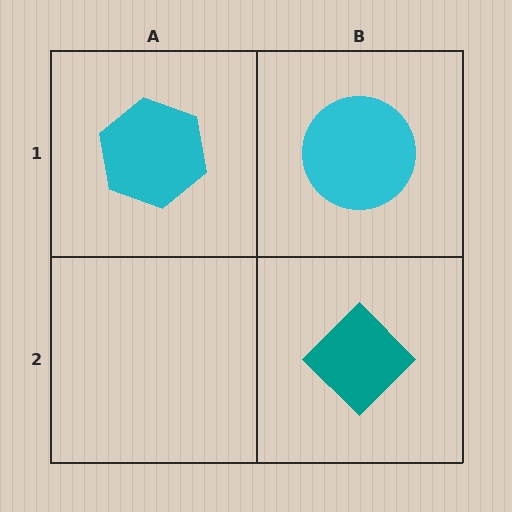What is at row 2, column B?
A teal diamond.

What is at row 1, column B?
A cyan circle.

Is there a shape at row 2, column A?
No, that cell is empty.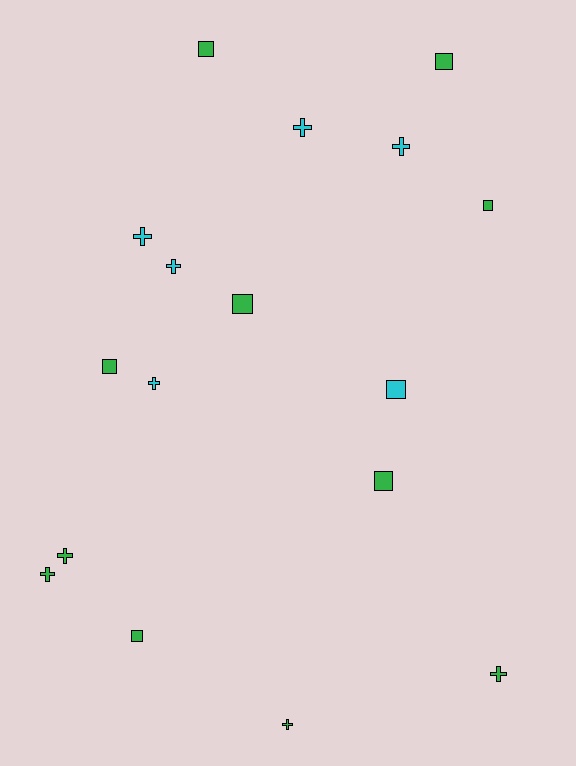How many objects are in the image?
There are 17 objects.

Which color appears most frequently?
Green, with 11 objects.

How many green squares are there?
There are 7 green squares.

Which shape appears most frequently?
Cross, with 9 objects.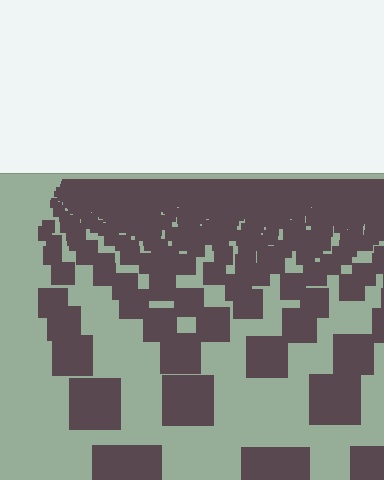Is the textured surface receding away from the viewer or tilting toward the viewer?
The surface is receding away from the viewer. Texture elements get smaller and denser toward the top.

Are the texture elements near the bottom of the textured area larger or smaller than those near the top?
Larger. Near the bottom, elements are closer to the viewer and appear at a bigger on-screen size.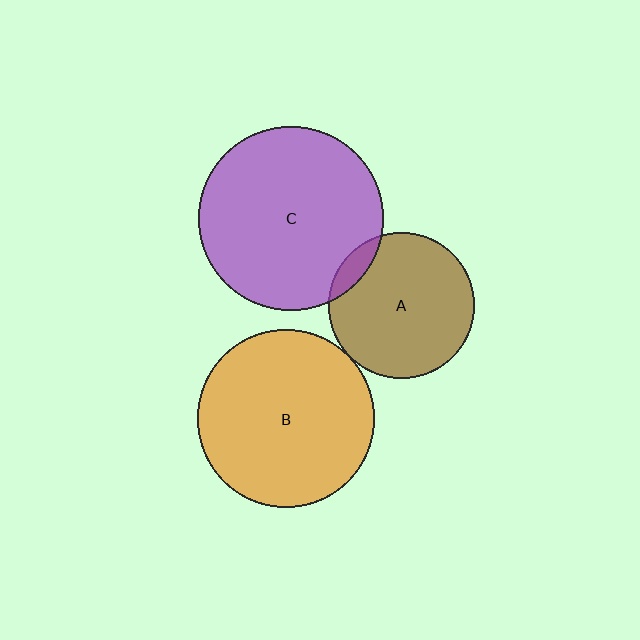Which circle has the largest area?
Circle C (purple).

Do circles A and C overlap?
Yes.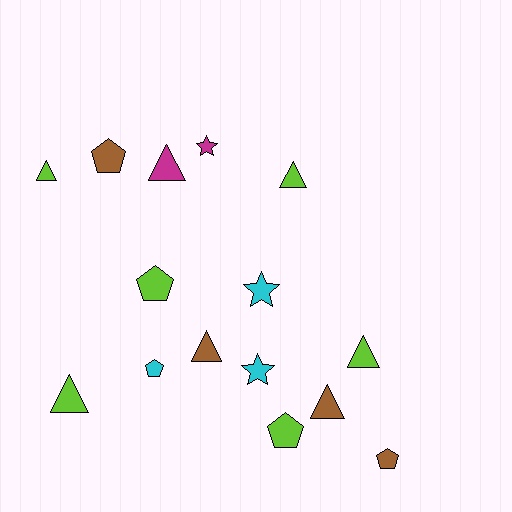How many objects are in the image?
There are 15 objects.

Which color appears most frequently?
Lime, with 6 objects.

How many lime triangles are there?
There are 4 lime triangles.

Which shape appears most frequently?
Triangle, with 7 objects.